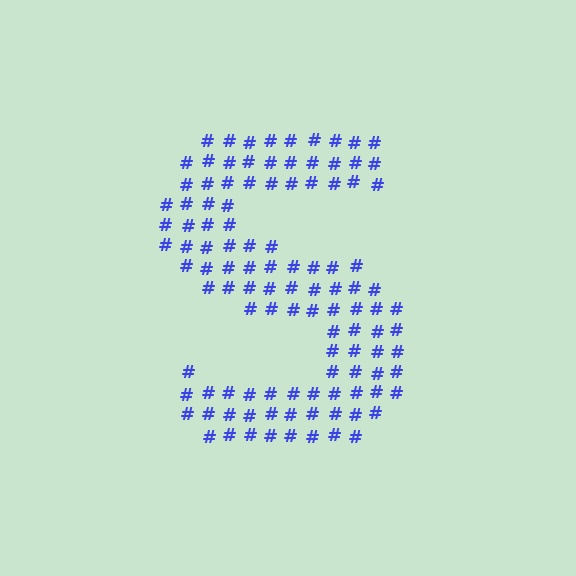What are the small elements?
The small elements are hash symbols.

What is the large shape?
The large shape is the letter S.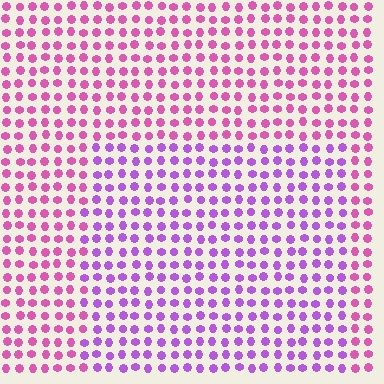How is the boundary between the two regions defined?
The boundary is defined purely by a slight shift in hue (about 37 degrees). Spacing, size, and orientation are identical on both sides.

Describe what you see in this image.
The image is filled with small pink elements in a uniform arrangement. A rectangle-shaped region is visible where the elements are tinted to a slightly different hue, forming a subtle color boundary.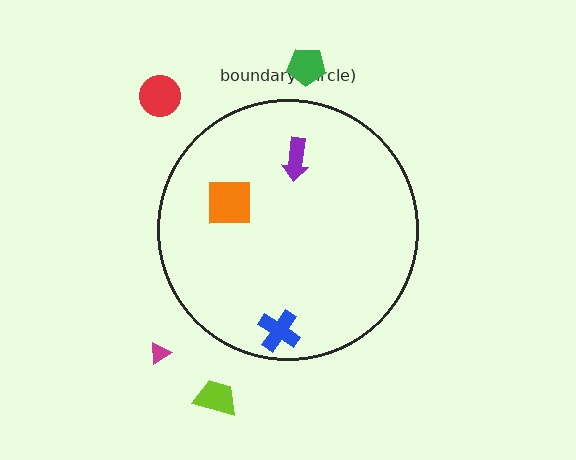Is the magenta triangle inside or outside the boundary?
Outside.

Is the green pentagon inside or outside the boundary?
Outside.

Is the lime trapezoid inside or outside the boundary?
Outside.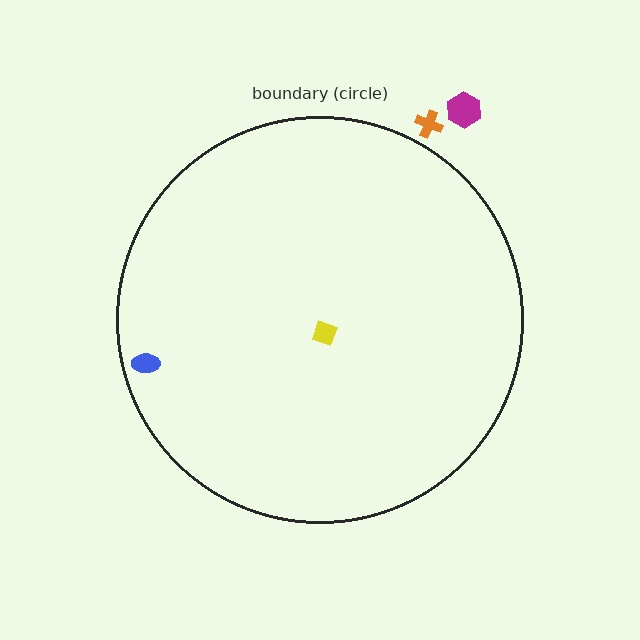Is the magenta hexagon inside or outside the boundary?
Outside.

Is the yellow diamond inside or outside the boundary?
Inside.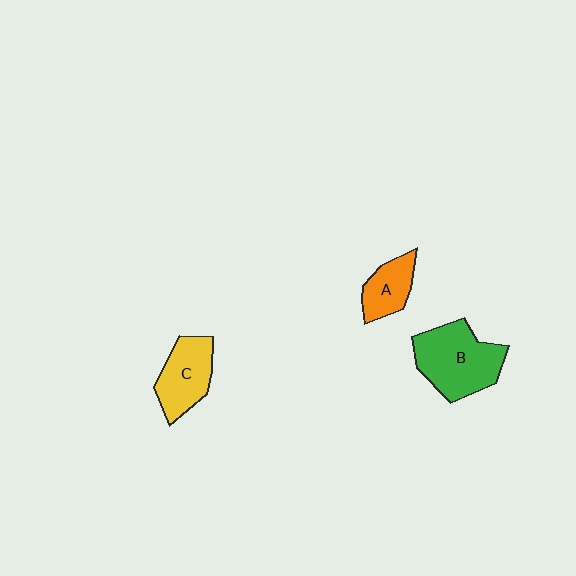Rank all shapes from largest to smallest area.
From largest to smallest: B (green), C (yellow), A (orange).